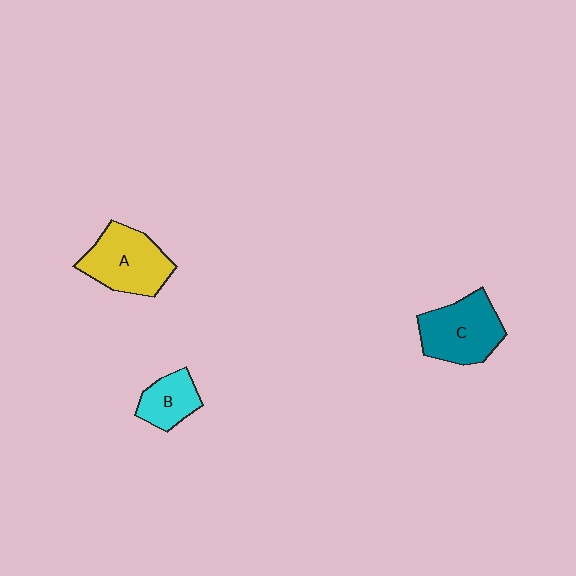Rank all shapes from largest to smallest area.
From largest to smallest: A (yellow), C (teal), B (cyan).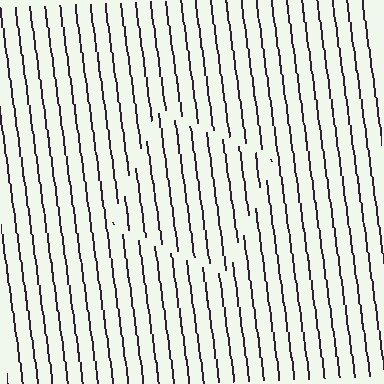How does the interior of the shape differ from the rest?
The interior of the shape contains the same grating, shifted by half a period — the contour is defined by the phase discontinuity where line-ends from the inner and outer gratings abut.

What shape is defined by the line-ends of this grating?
An illusory square. The interior of the shape contains the same grating, shifted by half a period — the contour is defined by the phase discontinuity where line-ends from the inner and outer gratings abut.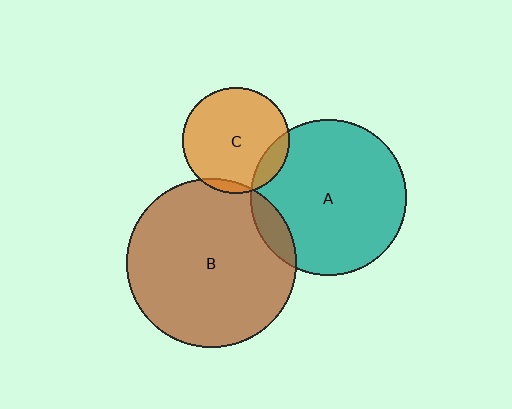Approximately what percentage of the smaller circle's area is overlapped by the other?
Approximately 5%.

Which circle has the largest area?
Circle B (brown).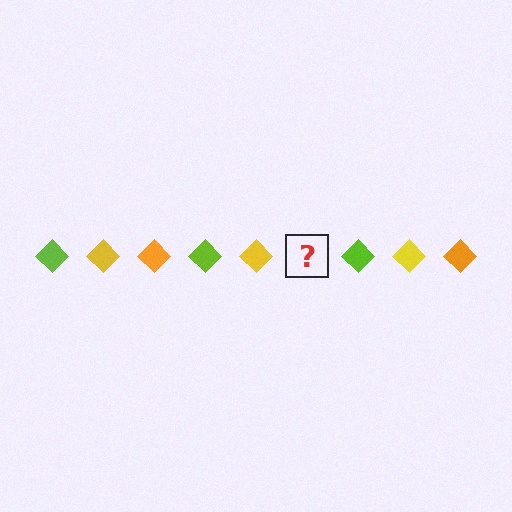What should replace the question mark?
The question mark should be replaced with an orange diamond.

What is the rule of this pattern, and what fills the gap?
The rule is that the pattern cycles through lime, yellow, orange diamonds. The gap should be filled with an orange diamond.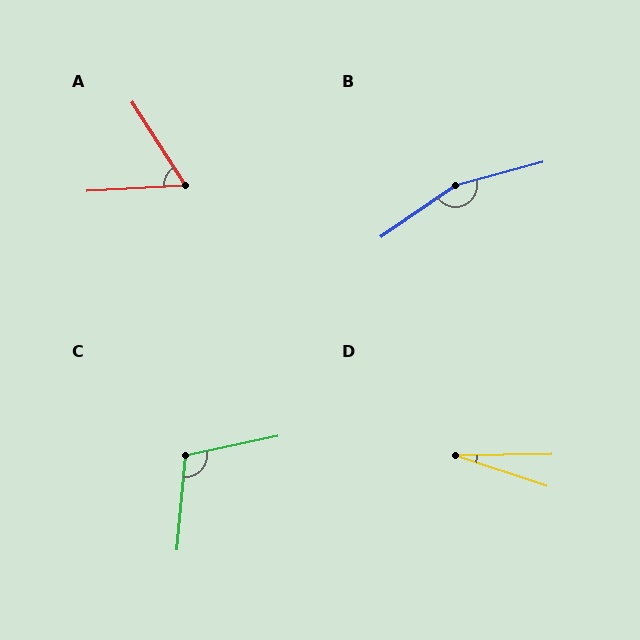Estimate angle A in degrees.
Approximately 61 degrees.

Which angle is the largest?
B, at approximately 160 degrees.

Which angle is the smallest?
D, at approximately 19 degrees.